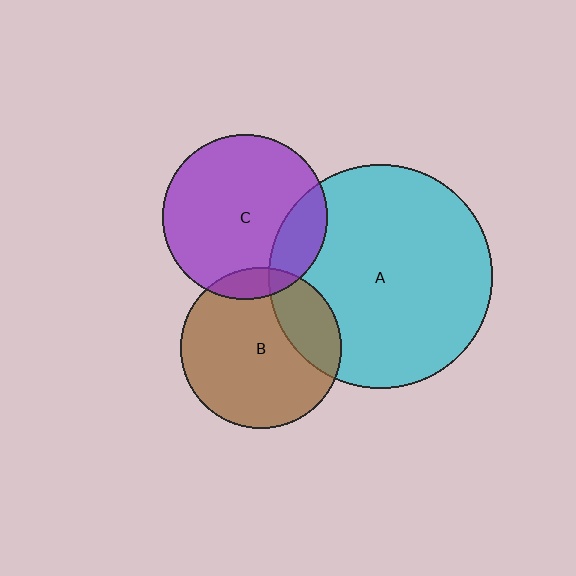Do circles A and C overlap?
Yes.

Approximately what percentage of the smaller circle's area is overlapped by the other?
Approximately 20%.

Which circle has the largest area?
Circle A (cyan).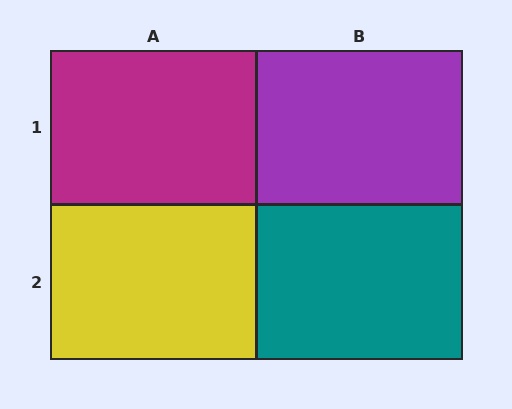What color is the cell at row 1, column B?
Purple.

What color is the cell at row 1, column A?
Magenta.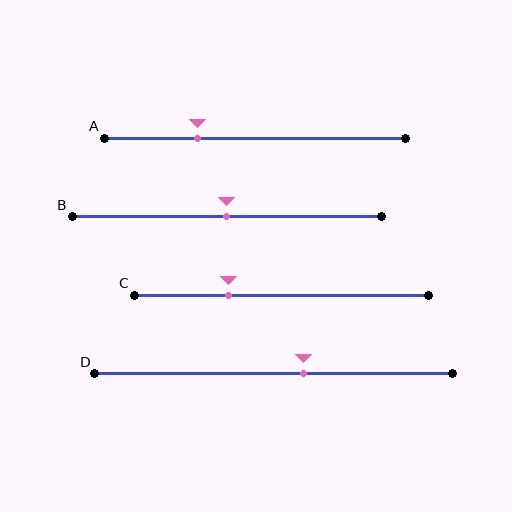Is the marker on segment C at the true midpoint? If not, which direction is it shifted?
No, the marker on segment C is shifted to the left by about 18% of the segment length.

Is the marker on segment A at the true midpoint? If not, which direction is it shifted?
No, the marker on segment A is shifted to the left by about 19% of the segment length.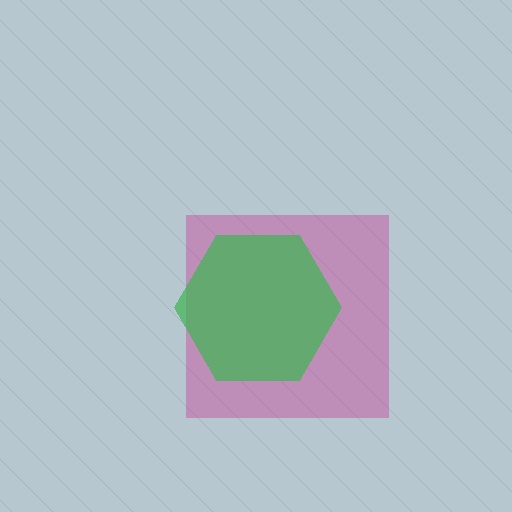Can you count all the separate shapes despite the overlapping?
Yes, there are 2 separate shapes.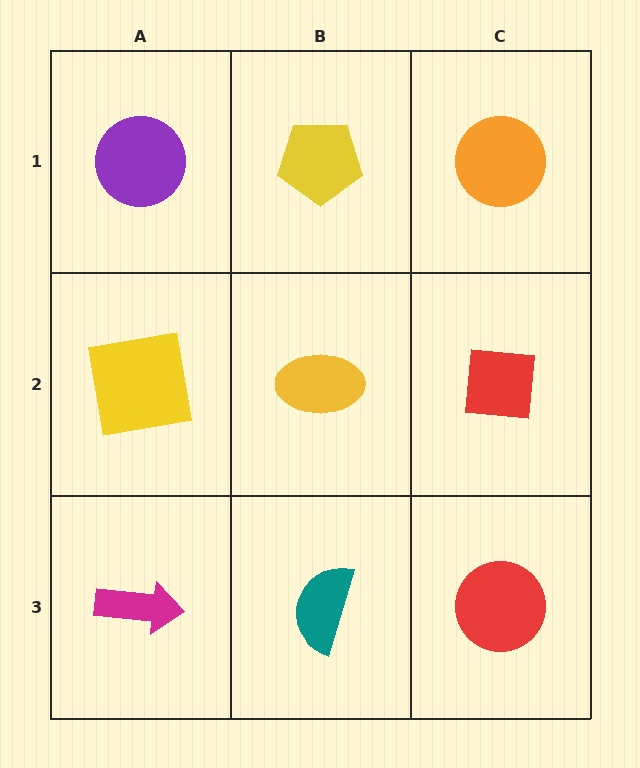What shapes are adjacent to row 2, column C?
An orange circle (row 1, column C), a red circle (row 3, column C), a yellow ellipse (row 2, column B).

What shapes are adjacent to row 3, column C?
A red square (row 2, column C), a teal semicircle (row 3, column B).